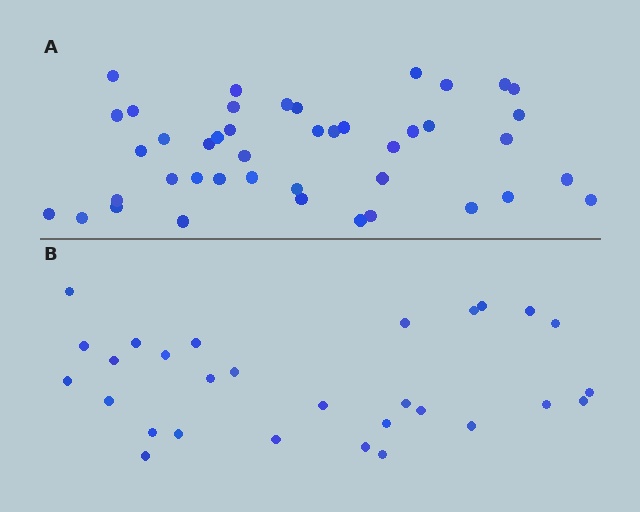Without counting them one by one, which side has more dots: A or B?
Region A (the top region) has more dots.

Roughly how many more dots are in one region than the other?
Region A has approximately 15 more dots than region B.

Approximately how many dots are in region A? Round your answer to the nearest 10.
About 40 dots. (The exact count is 43, which rounds to 40.)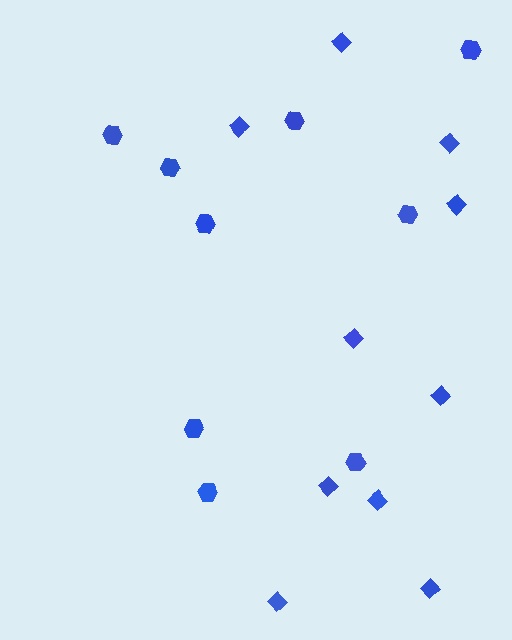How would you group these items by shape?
There are 2 groups: one group of hexagons (9) and one group of diamonds (10).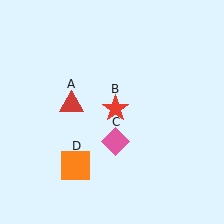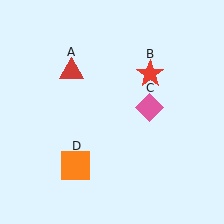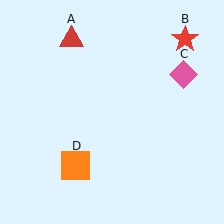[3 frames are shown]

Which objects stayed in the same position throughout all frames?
Orange square (object D) remained stationary.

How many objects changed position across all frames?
3 objects changed position: red triangle (object A), red star (object B), pink diamond (object C).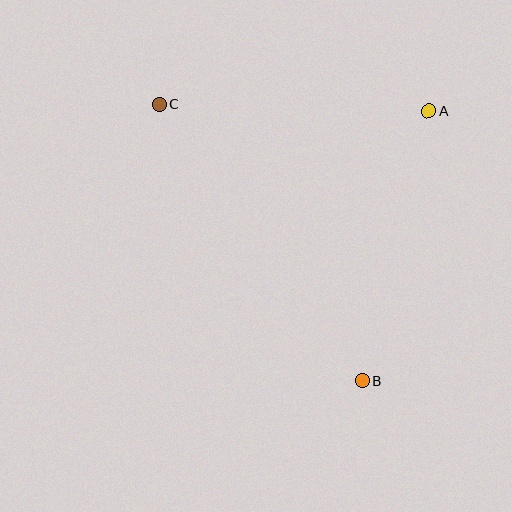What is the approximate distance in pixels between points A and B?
The distance between A and B is approximately 278 pixels.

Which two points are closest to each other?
Points A and C are closest to each other.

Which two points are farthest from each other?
Points B and C are farthest from each other.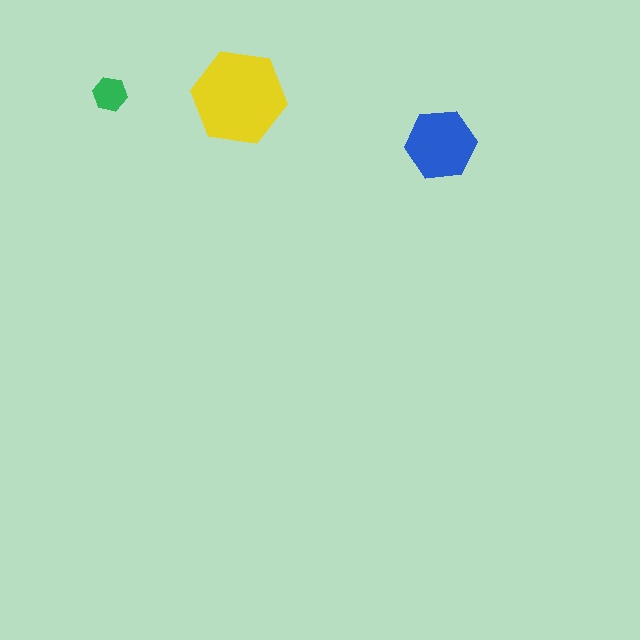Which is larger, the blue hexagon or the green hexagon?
The blue one.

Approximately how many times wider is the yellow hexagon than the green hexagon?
About 2.5 times wider.